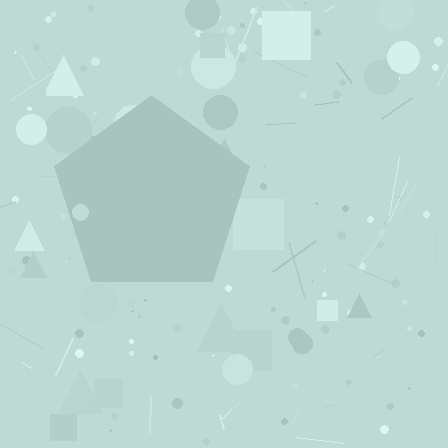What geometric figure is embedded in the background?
A pentagon is embedded in the background.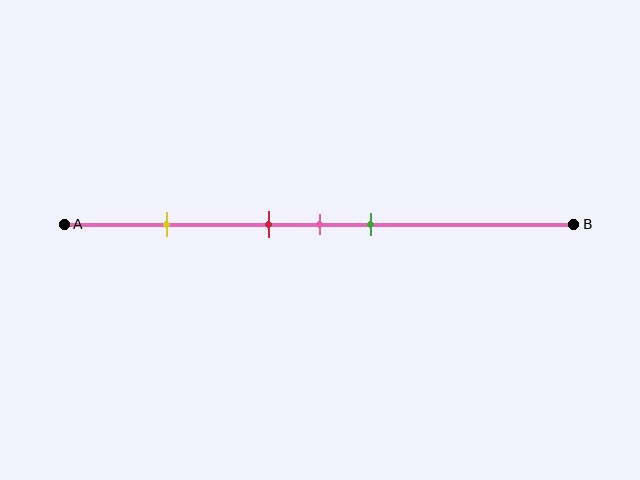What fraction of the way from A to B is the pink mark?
The pink mark is approximately 50% (0.5) of the way from A to B.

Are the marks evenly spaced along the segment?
No, the marks are not evenly spaced.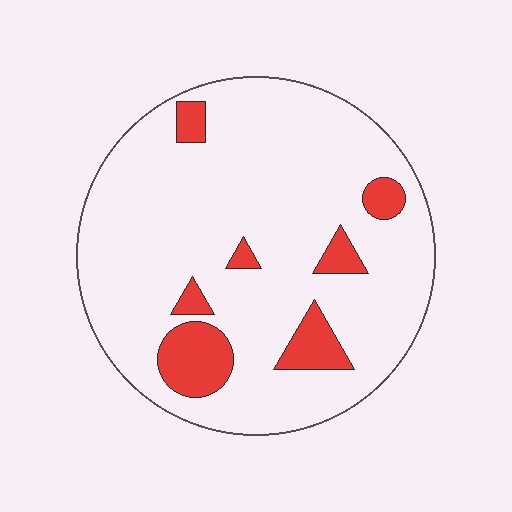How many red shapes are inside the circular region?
7.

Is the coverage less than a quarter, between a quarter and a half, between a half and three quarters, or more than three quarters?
Less than a quarter.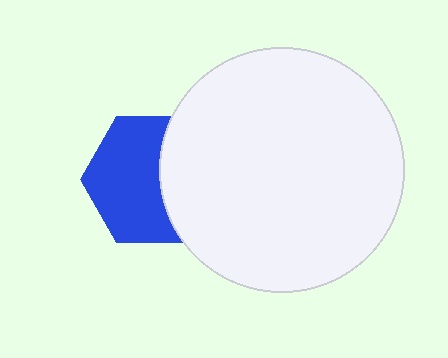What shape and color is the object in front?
The object in front is a white circle.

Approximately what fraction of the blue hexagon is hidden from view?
Roughly 39% of the blue hexagon is hidden behind the white circle.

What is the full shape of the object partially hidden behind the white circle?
The partially hidden object is a blue hexagon.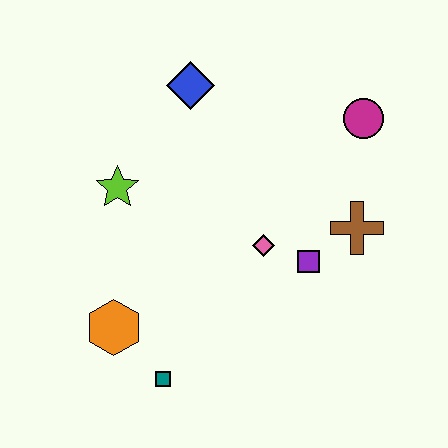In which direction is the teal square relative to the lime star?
The teal square is below the lime star.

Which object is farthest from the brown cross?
The orange hexagon is farthest from the brown cross.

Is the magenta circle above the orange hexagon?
Yes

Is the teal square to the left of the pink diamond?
Yes